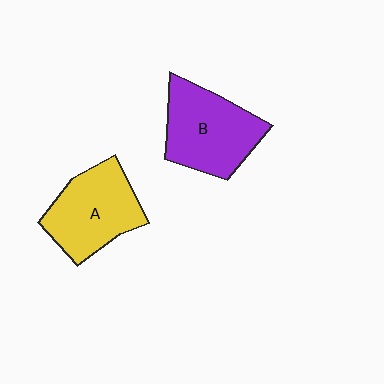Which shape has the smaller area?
Shape A (yellow).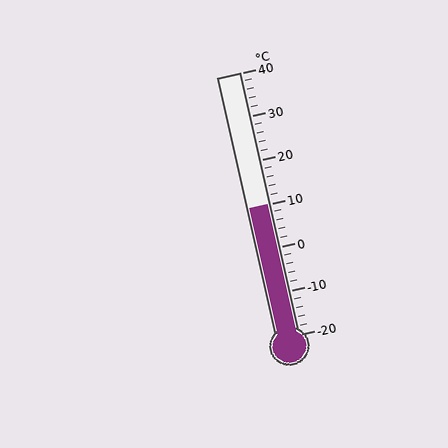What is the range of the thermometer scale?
The thermometer scale ranges from -20°C to 40°C.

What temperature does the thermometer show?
The thermometer shows approximately 10°C.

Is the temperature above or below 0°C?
The temperature is above 0°C.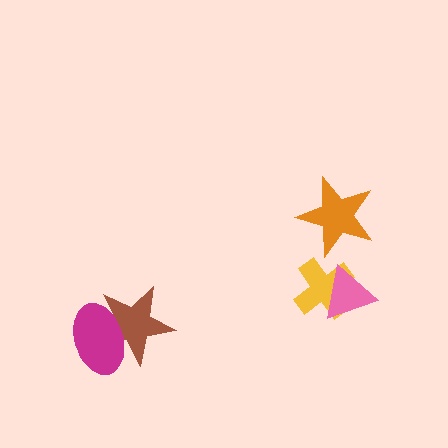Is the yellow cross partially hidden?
Yes, it is partially covered by another shape.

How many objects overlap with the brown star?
1 object overlaps with the brown star.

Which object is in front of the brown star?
The magenta ellipse is in front of the brown star.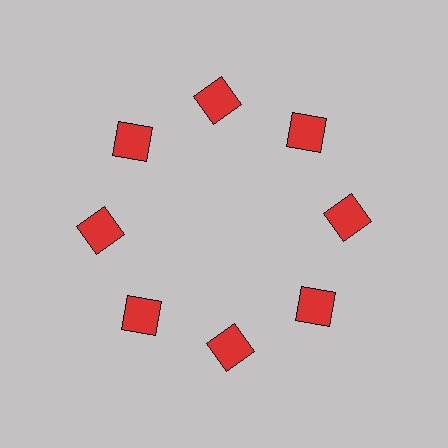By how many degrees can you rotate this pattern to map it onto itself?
The pattern maps onto itself every 45 degrees of rotation.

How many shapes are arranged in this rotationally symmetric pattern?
There are 8 shapes, arranged in 8 groups of 1.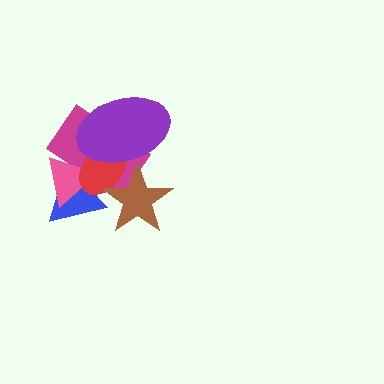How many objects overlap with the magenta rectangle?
5 objects overlap with the magenta rectangle.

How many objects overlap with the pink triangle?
3 objects overlap with the pink triangle.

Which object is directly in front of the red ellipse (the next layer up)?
The brown star is directly in front of the red ellipse.